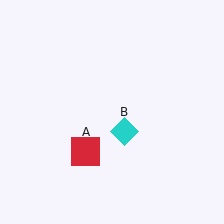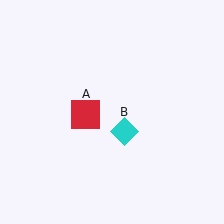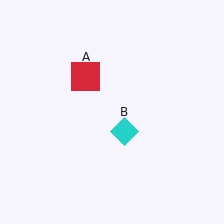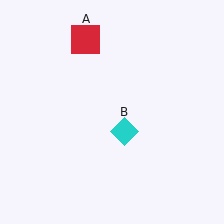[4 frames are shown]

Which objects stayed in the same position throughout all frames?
Cyan diamond (object B) remained stationary.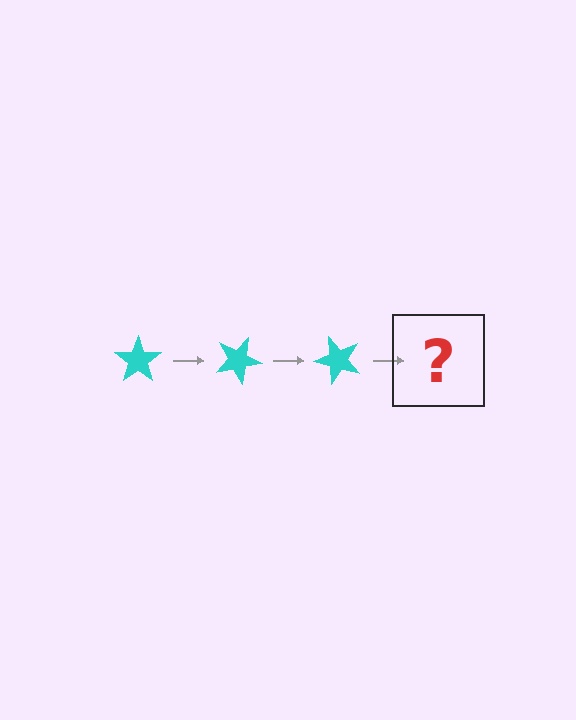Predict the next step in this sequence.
The next step is a cyan star rotated 75 degrees.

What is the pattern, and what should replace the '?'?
The pattern is that the star rotates 25 degrees each step. The '?' should be a cyan star rotated 75 degrees.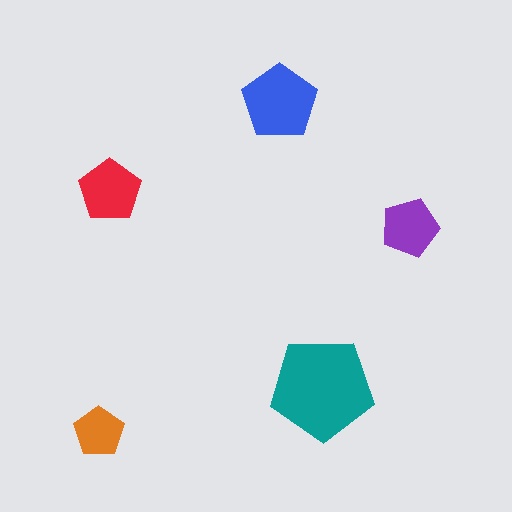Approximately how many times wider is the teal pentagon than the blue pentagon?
About 1.5 times wider.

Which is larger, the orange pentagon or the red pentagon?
The red one.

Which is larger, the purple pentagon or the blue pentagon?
The blue one.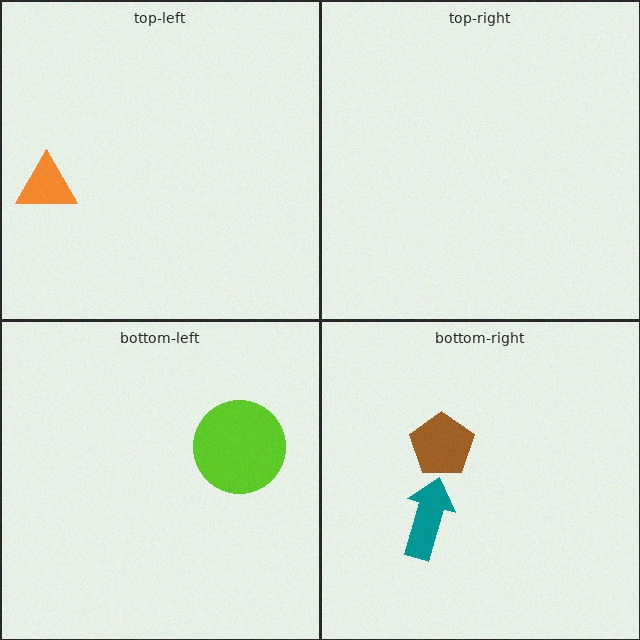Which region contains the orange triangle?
The top-left region.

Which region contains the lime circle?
The bottom-left region.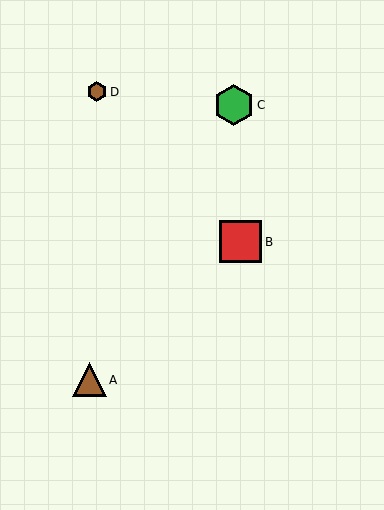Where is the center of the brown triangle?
The center of the brown triangle is at (89, 380).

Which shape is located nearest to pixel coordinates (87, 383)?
The brown triangle (labeled A) at (89, 380) is nearest to that location.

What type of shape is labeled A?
Shape A is a brown triangle.